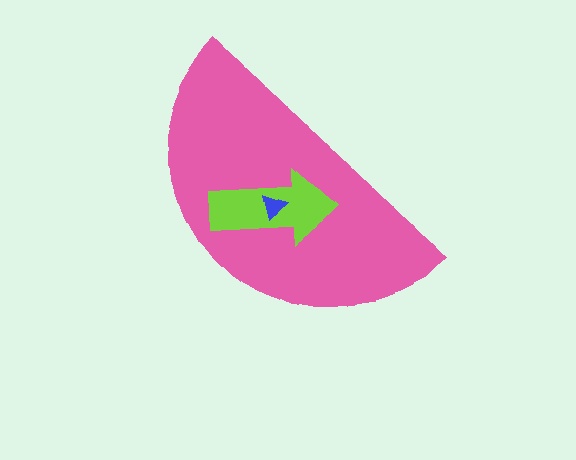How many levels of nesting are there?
3.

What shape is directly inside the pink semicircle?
The lime arrow.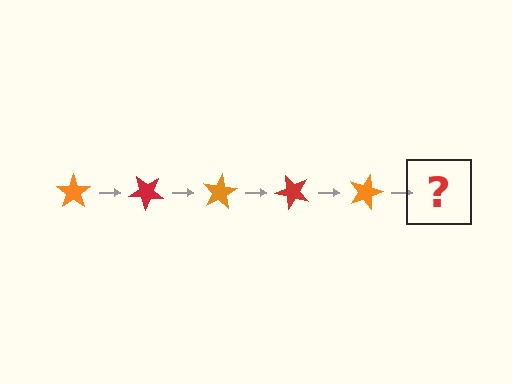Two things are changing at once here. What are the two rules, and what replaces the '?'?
The two rules are that it rotates 40 degrees each step and the color cycles through orange and red. The '?' should be a red star, rotated 200 degrees from the start.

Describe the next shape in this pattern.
It should be a red star, rotated 200 degrees from the start.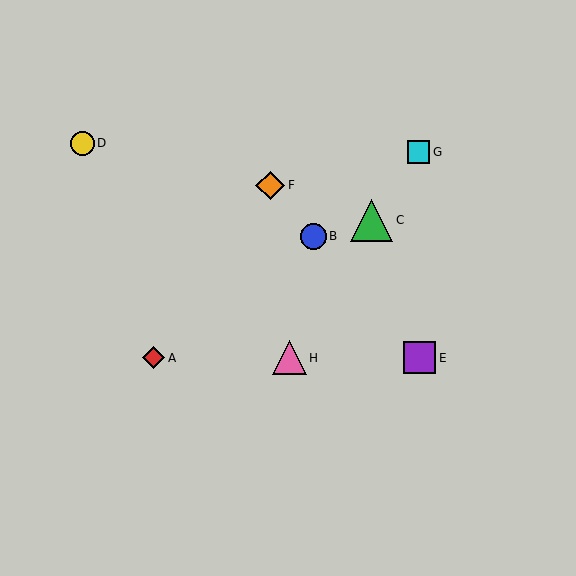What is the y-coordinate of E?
Object E is at y≈358.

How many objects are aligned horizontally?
3 objects (A, E, H) are aligned horizontally.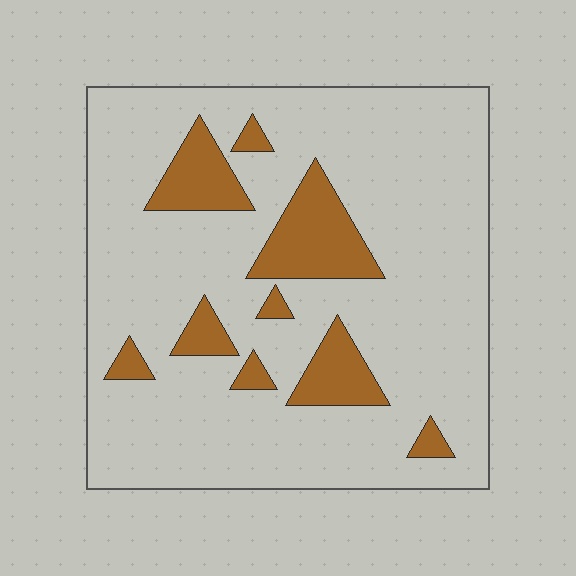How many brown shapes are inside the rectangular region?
9.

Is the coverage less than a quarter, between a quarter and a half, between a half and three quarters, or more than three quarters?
Less than a quarter.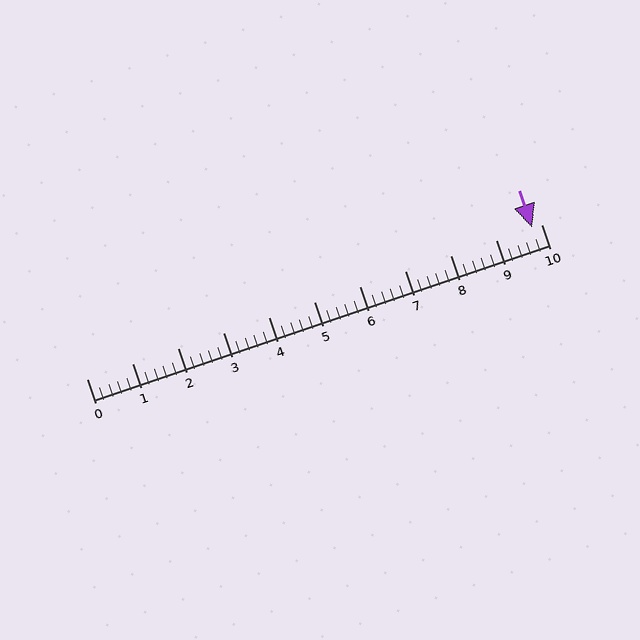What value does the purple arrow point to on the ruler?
The purple arrow points to approximately 9.8.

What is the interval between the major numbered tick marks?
The major tick marks are spaced 1 units apart.